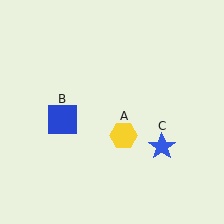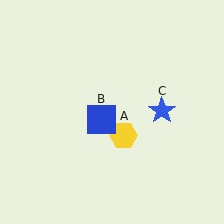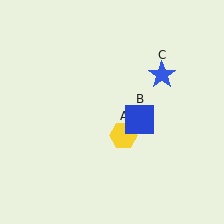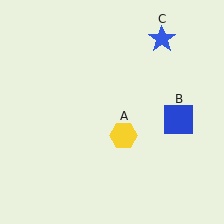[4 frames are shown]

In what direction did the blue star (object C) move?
The blue star (object C) moved up.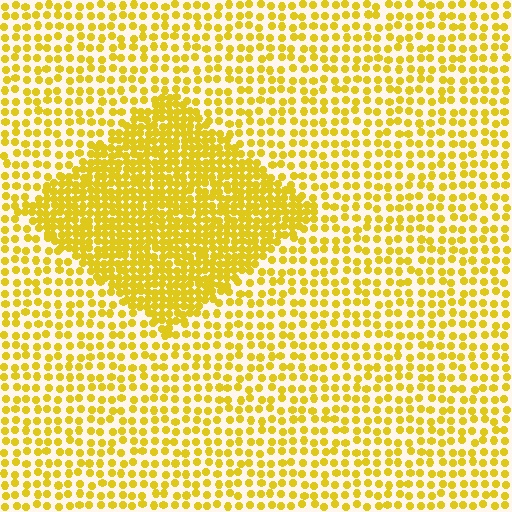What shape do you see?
I see a diamond.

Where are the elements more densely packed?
The elements are more densely packed inside the diamond boundary.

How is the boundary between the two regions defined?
The boundary is defined by a change in element density (approximately 2.2x ratio). All elements are the same color, size, and shape.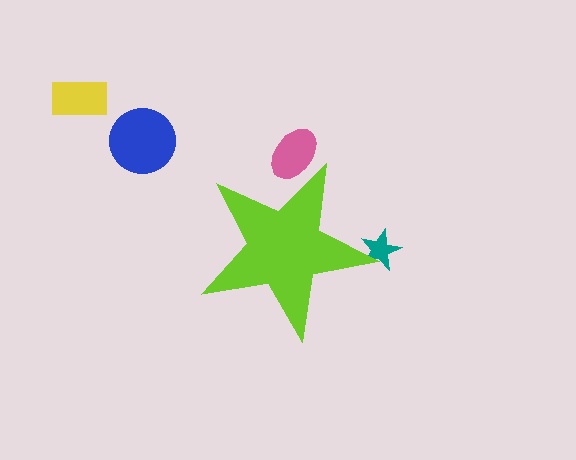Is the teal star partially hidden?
Yes, the teal star is partially hidden behind the lime star.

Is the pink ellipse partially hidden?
Yes, the pink ellipse is partially hidden behind the lime star.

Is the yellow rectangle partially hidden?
No, the yellow rectangle is fully visible.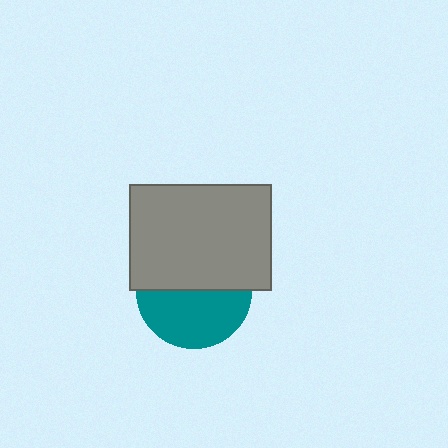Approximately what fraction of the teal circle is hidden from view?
Roughly 50% of the teal circle is hidden behind the gray rectangle.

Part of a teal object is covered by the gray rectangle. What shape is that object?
It is a circle.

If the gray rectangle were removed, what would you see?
You would see the complete teal circle.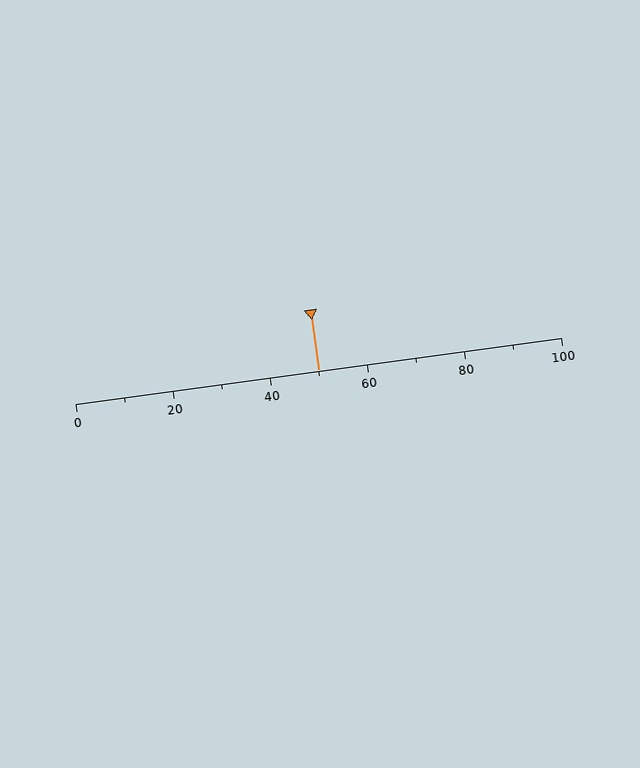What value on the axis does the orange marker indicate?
The marker indicates approximately 50.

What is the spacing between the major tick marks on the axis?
The major ticks are spaced 20 apart.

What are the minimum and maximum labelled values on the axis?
The axis runs from 0 to 100.